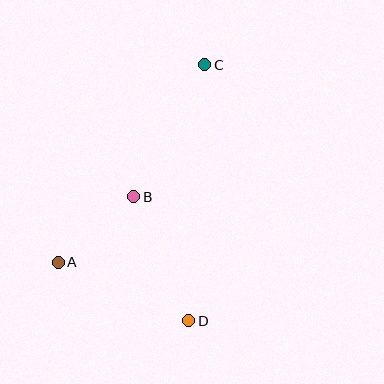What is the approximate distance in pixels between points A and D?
The distance between A and D is approximately 143 pixels.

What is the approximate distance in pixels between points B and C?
The distance between B and C is approximately 150 pixels.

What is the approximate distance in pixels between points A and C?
The distance between A and C is approximately 246 pixels.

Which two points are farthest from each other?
Points C and D are farthest from each other.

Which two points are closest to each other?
Points A and B are closest to each other.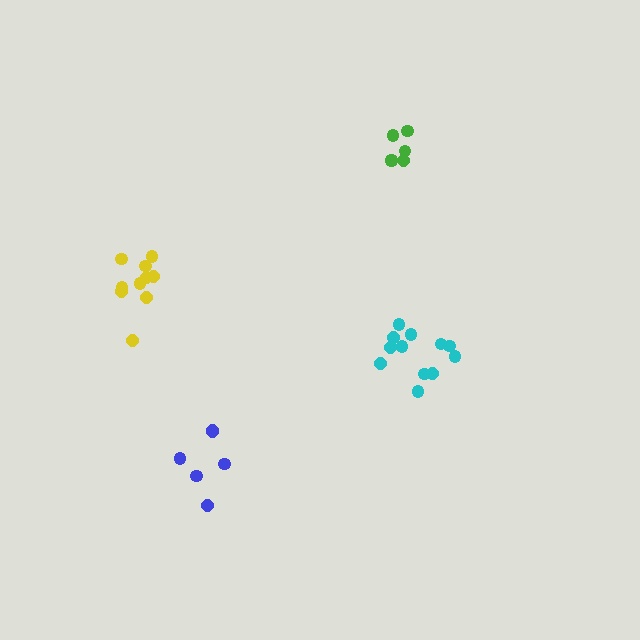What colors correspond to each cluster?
The clusters are colored: cyan, blue, yellow, green.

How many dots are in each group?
Group 1: 12 dots, Group 2: 6 dots, Group 3: 10 dots, Group 4: 6 dots (34 total).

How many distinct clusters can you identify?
There are 4 distinct clusters.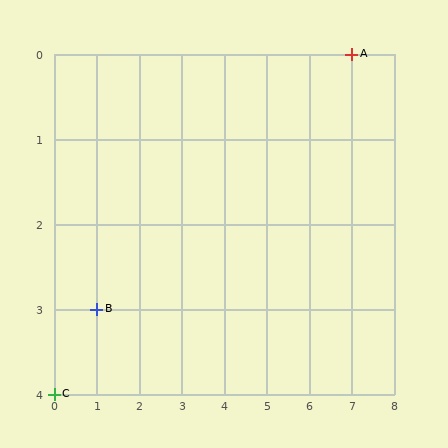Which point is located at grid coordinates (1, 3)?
Point B is at (1, 3).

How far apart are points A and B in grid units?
Points A and B are 6 columns and 3 rows apart (about 6.7 grid units diagonally).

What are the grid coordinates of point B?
Point B is at grid coordinates (1, 3).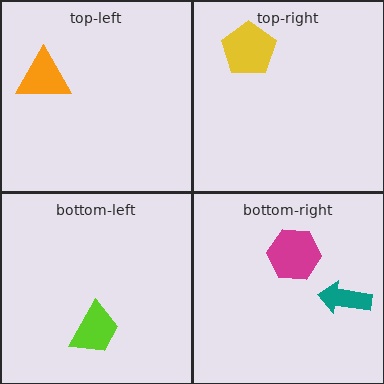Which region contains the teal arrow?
The bottom-right region.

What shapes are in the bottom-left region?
The lime trapezoid.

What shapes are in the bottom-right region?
The magenta hexagon, the teal arrow.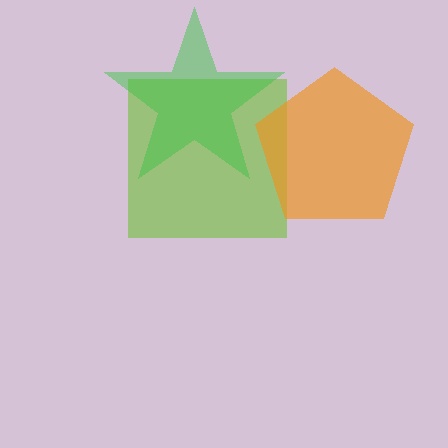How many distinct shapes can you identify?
There are 3 distinct shapes: a lime square, a green star, an orange pentagon.